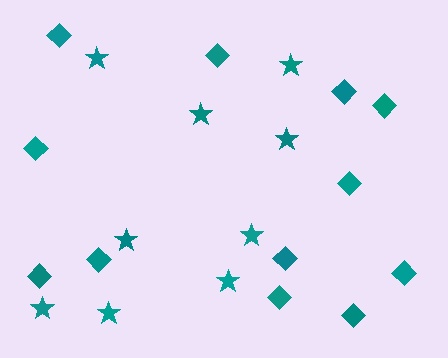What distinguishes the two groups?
There are 2 groups: one group of diamonds (12) and one group of stars (9).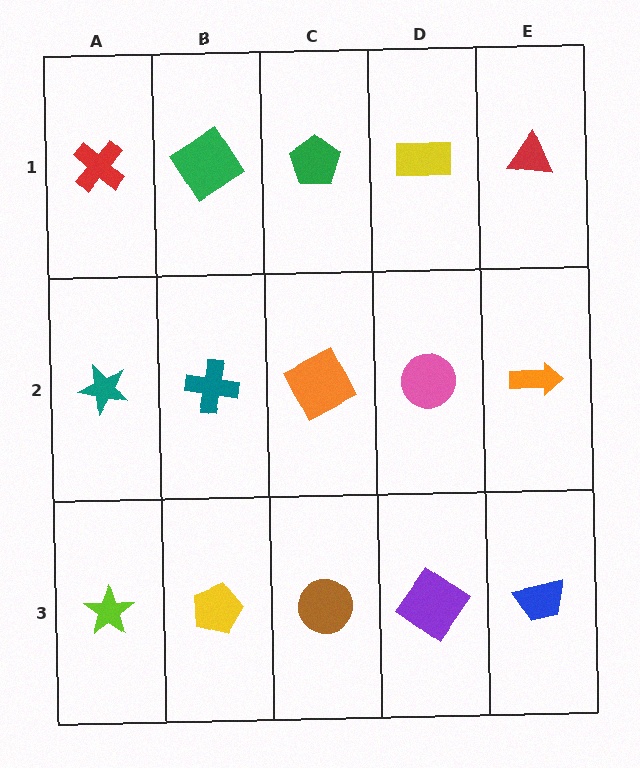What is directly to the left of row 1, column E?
A yellow rectangle.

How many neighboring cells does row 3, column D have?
3.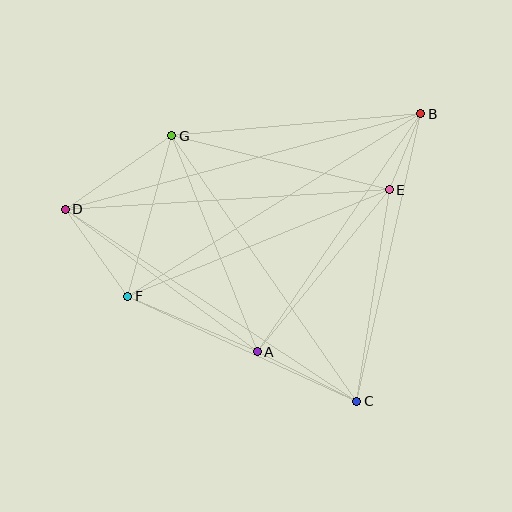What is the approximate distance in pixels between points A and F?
The distance between A and F is approximately 141 pixels.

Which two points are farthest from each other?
Points B and D are farthest from each other.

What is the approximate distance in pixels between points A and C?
The distance between A and C is approximately 111 pixels.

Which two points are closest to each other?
Points B and E are closest to each other.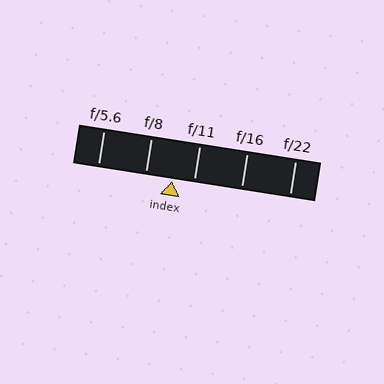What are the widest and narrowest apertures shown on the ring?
The widest aperture shown is f/5.6 and the narrowest is f/22.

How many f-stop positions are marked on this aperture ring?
There are 5 f-stop positions marked.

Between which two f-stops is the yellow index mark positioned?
The index mark is between f/8 and f/11.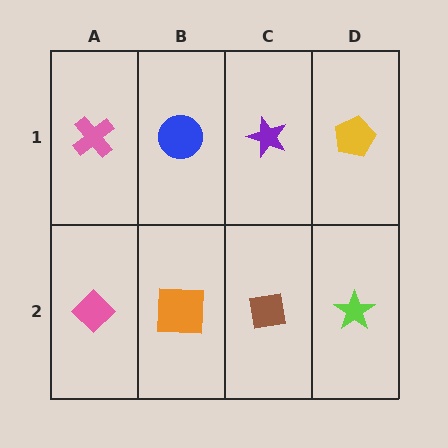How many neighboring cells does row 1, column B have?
3.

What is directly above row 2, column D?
A yellow pentagon.